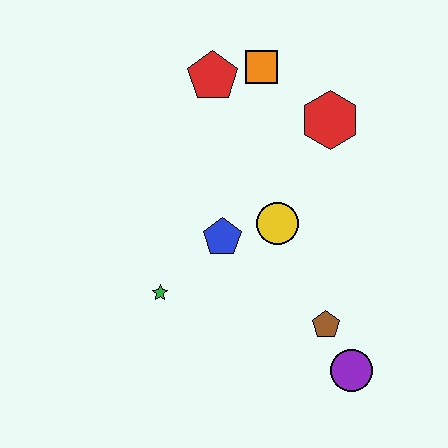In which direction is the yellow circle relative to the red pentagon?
The yellow circle is below the red pentagon.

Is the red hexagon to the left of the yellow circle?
No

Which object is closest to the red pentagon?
The orange square is closest to the red pentagon.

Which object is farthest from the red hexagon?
The purple circle is farthest from the red hexagon.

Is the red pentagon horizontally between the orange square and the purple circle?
No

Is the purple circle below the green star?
Yes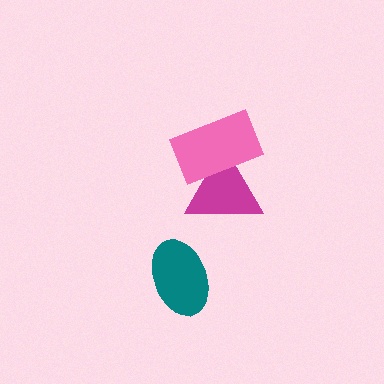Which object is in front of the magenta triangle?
The pink rectangle is in front of the magenta triangle.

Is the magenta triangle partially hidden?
Yes, it is partially covered by another shape.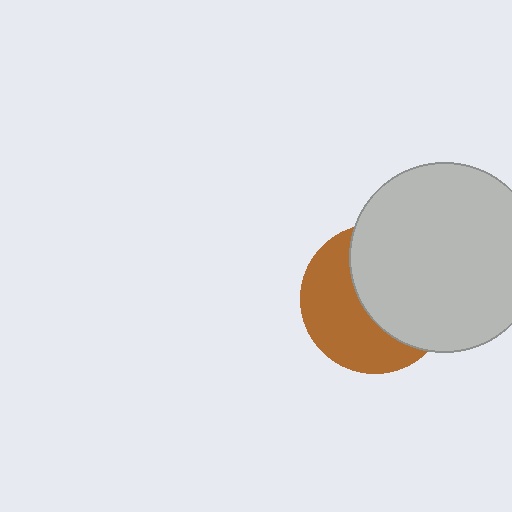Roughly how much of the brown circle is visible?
About half of it is visible (roughly 47%).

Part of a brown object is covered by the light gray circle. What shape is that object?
It is a circle.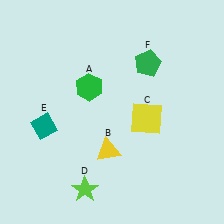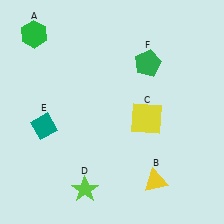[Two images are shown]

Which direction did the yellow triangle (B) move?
The yellow triangle (B) moved right.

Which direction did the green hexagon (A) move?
The green hexagon (A) moved left.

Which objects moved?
The objects that moved are: the green hexagon (A), the yellow triangle (B).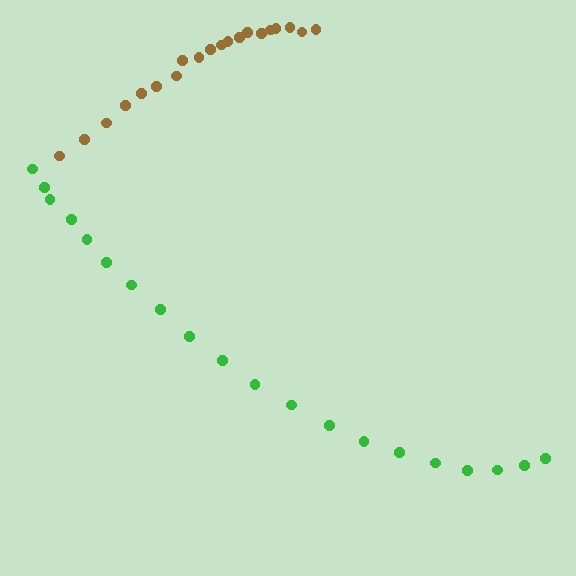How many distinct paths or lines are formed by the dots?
There are 2 distinct paths.